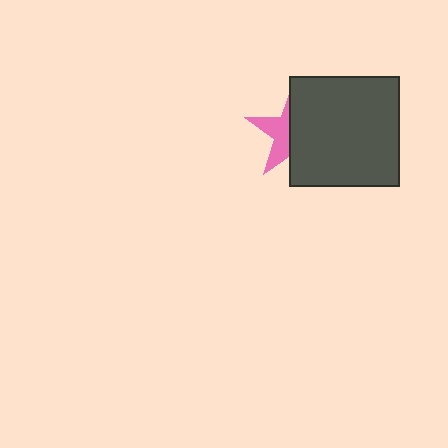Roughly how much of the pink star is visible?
A small part of it is visible (roughly 41%).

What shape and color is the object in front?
The object in front is a dark gray square.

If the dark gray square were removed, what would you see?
You would see the complete pink star.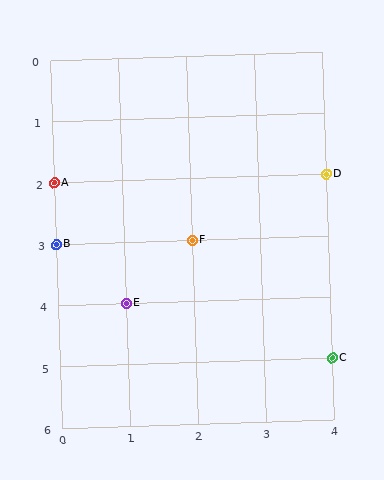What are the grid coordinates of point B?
Point B is at grid coordinates (0, 3).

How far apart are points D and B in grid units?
Points D and B are 4 columns and 1 row apart (about 4.1 grid units diagonally).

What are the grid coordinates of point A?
Point A is at grid coordinates (0, 2).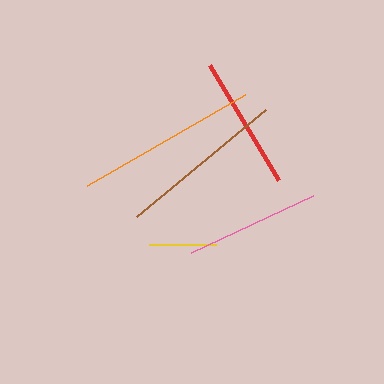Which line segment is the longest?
The orange line is the longest at approximately 182 pixels.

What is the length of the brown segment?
The brown segment is approximately 167 pixels long.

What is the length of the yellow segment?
The yellow segment is approximately 67 pixels long.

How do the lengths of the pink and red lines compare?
The pink and red lines are approximately the same length.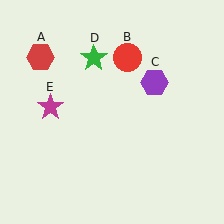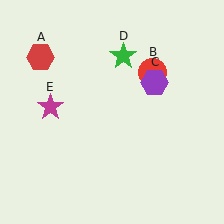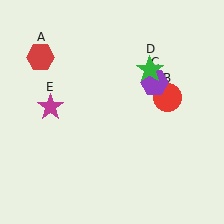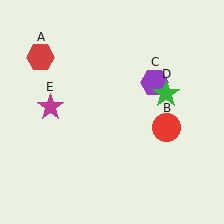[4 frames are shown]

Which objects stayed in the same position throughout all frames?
Red hexagon (object A) and purple hexagon (object C) and magenta star (object E) remained stationary.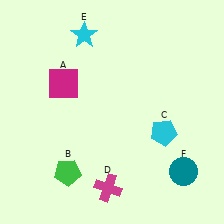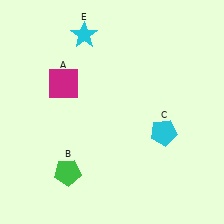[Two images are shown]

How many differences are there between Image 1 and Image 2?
There are 2 differences between the two images.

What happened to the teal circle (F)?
The teal circle (F) was removed in Image 2. It was in the bottom-right area of Image 1.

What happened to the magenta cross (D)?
The magenta cross (D) was removed in Image 2. It was in the bottom-left area of Image 1.